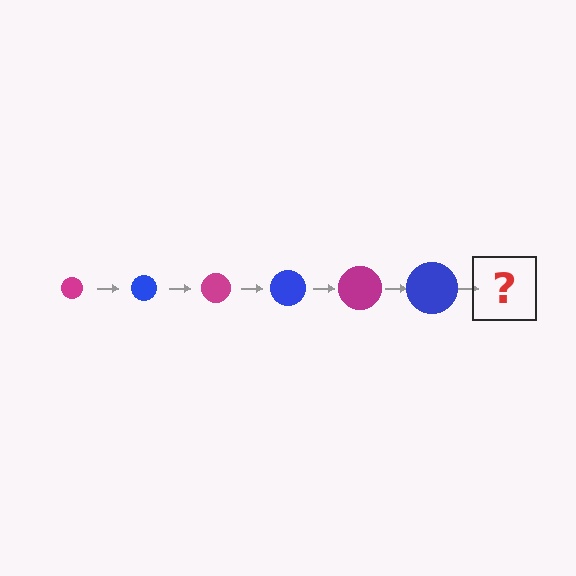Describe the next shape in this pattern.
It should be a magenta circle, larger than the previous one.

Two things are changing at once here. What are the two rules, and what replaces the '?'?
The two rules are that the circle grows larger each step and the color cycles through magenta and blue. The '?' should be a magenta circle, larger than the previous one.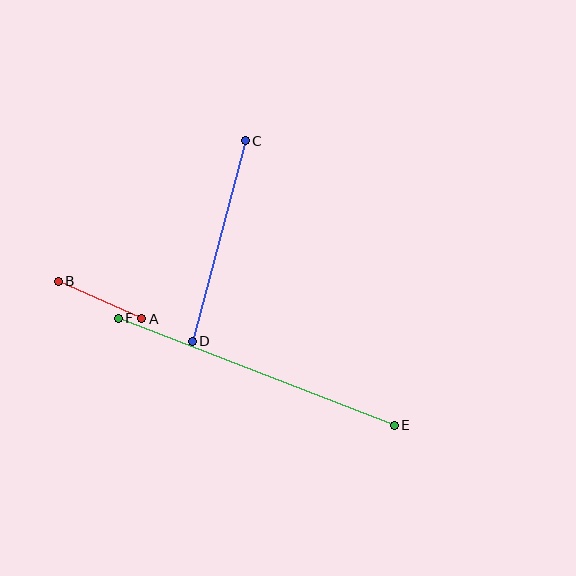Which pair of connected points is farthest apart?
Points E and F are farthest apart.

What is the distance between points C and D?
The distance is approximately 208 pixels.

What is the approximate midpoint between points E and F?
The midpoint is at approximately (256, 372) pixels.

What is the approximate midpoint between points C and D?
The midpoint is at approximately (219, 241) pixels.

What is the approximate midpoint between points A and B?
The midpoint is at approximately (100, 300) pixels.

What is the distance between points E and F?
The distance is approximately 296 pixels.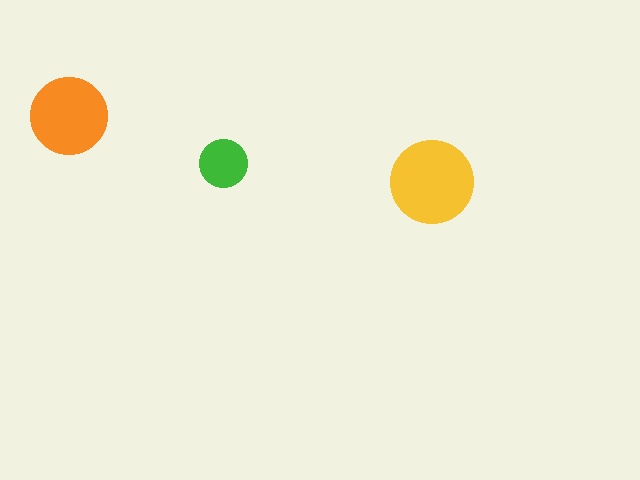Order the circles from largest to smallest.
the yellow one, the orange one, the green one.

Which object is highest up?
The orange circle is topmost.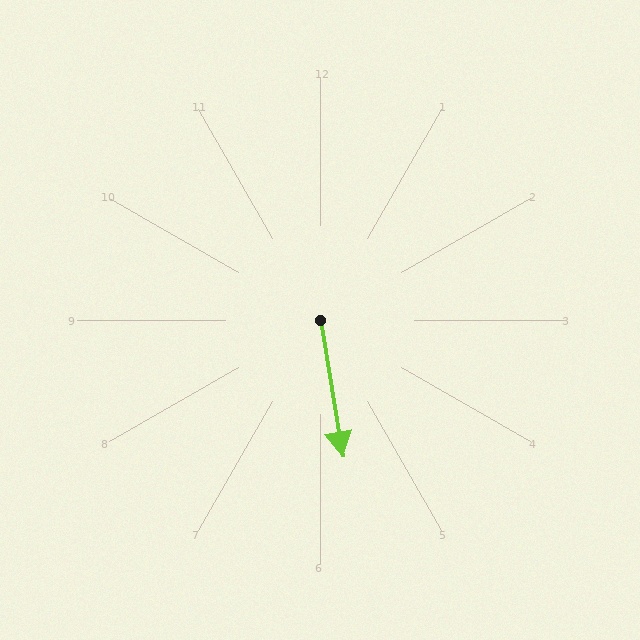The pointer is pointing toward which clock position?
Roughly 6 o'clock.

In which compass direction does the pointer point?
South.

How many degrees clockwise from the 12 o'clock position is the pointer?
Approximately 171 degrees.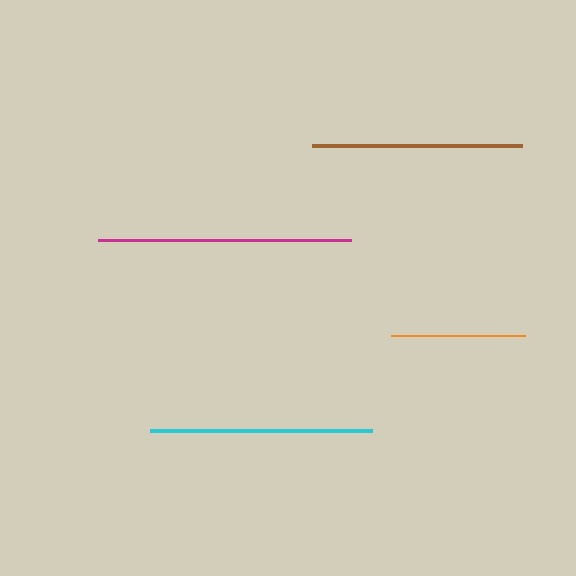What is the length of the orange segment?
The orange segment is approximately 134 pixels long.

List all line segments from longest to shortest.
From longest to shortest: magenta, cyan, brown, orange.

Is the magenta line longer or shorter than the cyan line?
The magenta line is longer than the cyan line.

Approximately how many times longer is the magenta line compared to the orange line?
The magenta line is approximately 1.9 times the length of the orange line.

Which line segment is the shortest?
The orange line is the shortest at approximately 134 pixels.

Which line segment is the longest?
The magenta line is the longest at approximately 253 pixels.